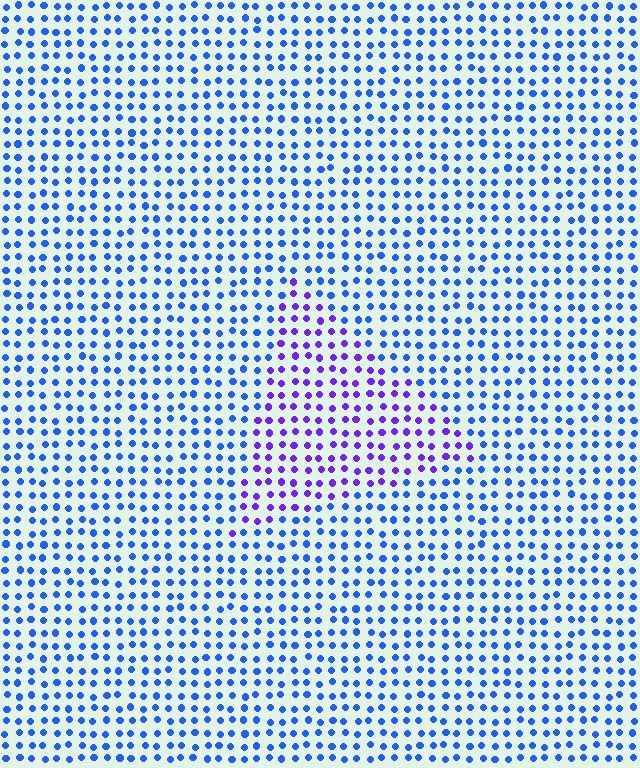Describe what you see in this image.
The image is filled with small blue elements in a uniform arrangement. A triangle-shaped region is visible where the elements are tinted to a slightly different hue, forming a subtle color boundary.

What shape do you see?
I see a triangle.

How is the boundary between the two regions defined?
The boundary is defined purely by a slight shift in hue (about 42 degrees). Spacing, size, and orientation are identical on both sides.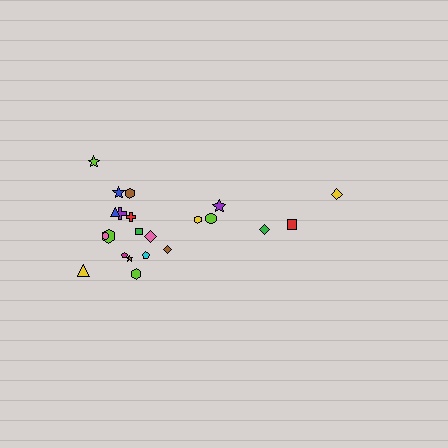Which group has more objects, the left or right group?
The left group.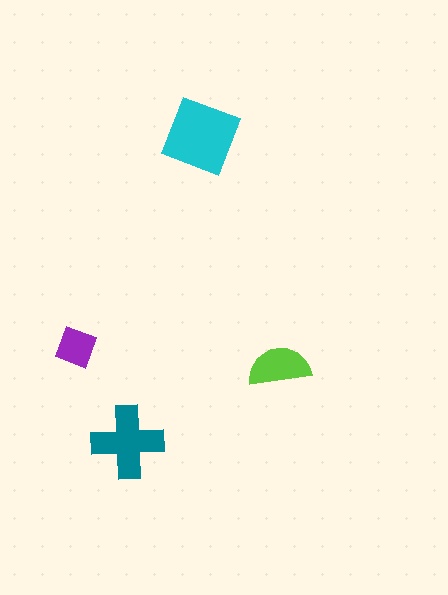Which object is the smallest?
The purple square.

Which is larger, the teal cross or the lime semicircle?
The teal cross.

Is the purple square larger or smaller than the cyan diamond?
Smaller.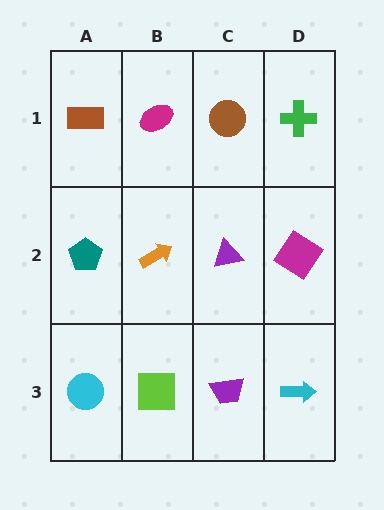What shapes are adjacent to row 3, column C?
A purple triangle (row 2, column C), a lime square (row 3, column B), a cyan arrow (row 3, column D).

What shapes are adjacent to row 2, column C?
A brown circle (row 1, column C), a purple trapezoid (row 3, column C), an orange arrow (row 2, column B), a magenta diamond (row 2, column D).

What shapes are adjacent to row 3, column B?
An orange arrow (row 2, column B), a cyan circle (row 3, column A), a purple trapezoid (row 3, column C).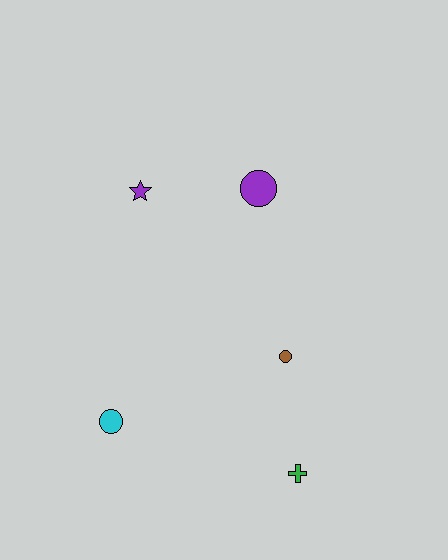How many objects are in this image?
There are 5 objects.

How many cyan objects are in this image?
There is 1 cyan object.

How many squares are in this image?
There are no squares.